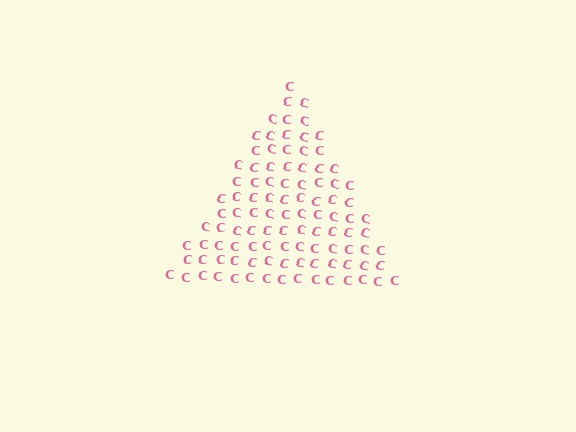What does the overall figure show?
The overall figure shows a triangle.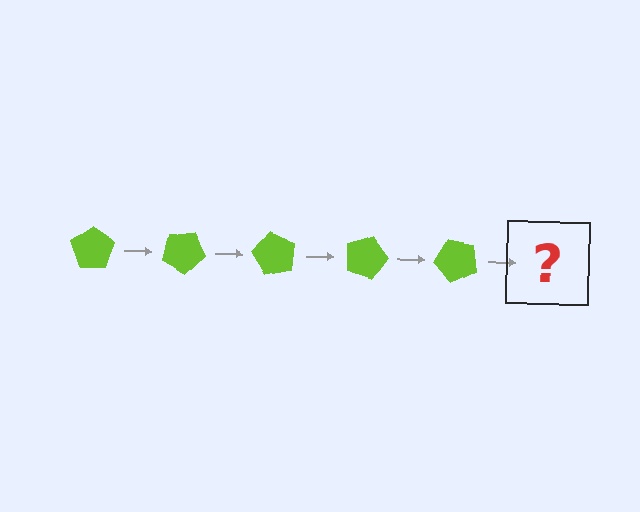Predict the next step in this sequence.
The next step is a lime pentagon rotated 150 degrees.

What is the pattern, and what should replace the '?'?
The pattern is that the pentagon rotates 30 degrees each step. The '?' should be a lime pentagon rotated 150 degrees.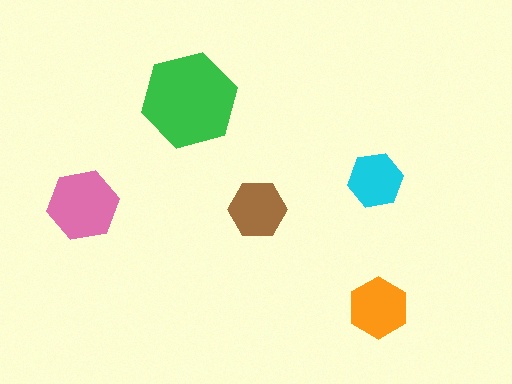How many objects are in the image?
There are 5 objects in the image.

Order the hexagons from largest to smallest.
the green one, the pink one, the orange one, the brown one, the cyan one.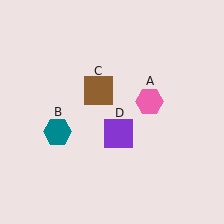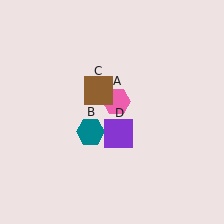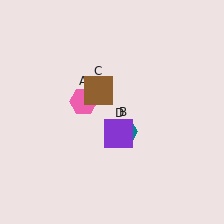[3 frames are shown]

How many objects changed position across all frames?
2 objects changed position: pink hexagon (object A), teal hexagon (object B).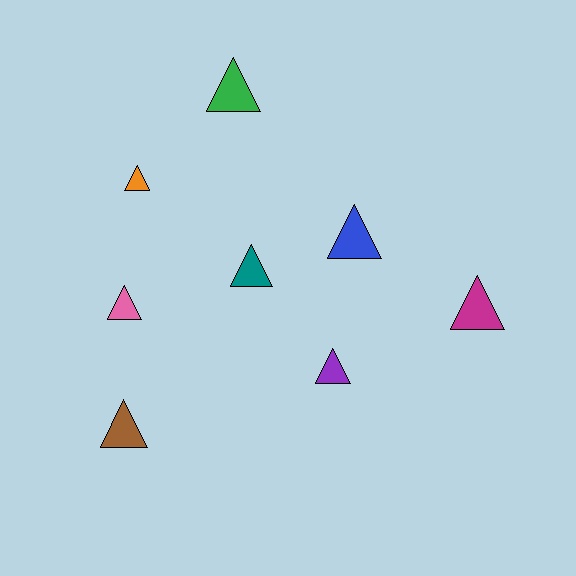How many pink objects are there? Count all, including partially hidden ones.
There is 1 pink object.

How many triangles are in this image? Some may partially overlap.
There are 8 triangles.